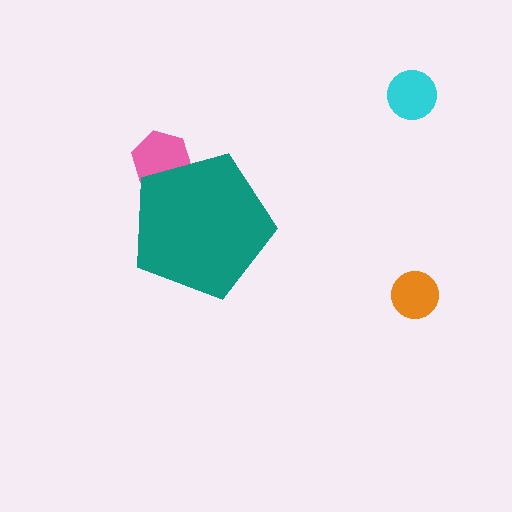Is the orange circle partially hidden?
No, the orange circle is fully visible.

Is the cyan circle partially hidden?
No, the cyan circle is fully visible.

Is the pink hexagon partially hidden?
Yes, the pink hexagon is partially hidden behind the teal pentagon.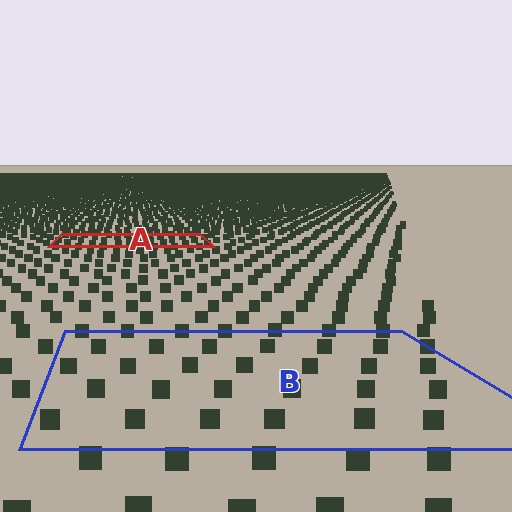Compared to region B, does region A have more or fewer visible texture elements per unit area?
Region A has more texture elements per unit area — they are packed more densely because it is farther away.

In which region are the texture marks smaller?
The texture marks are smaller in region A, because it is farther away.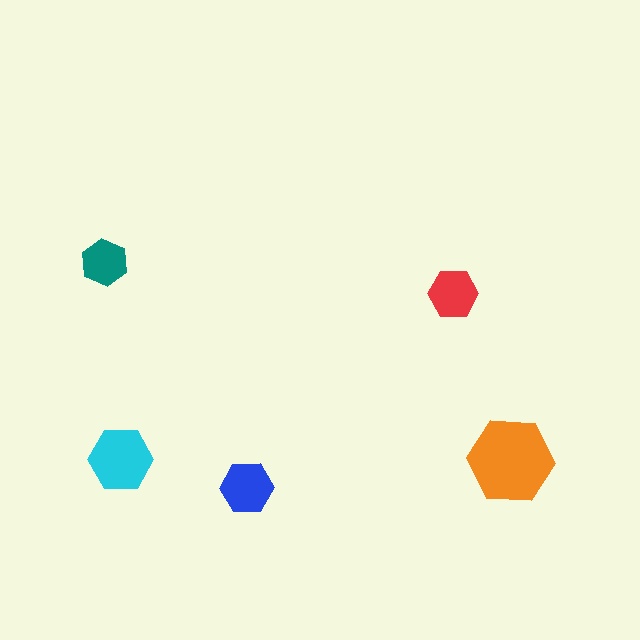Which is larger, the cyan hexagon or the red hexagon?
The cyan one.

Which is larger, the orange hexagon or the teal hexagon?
The orange one.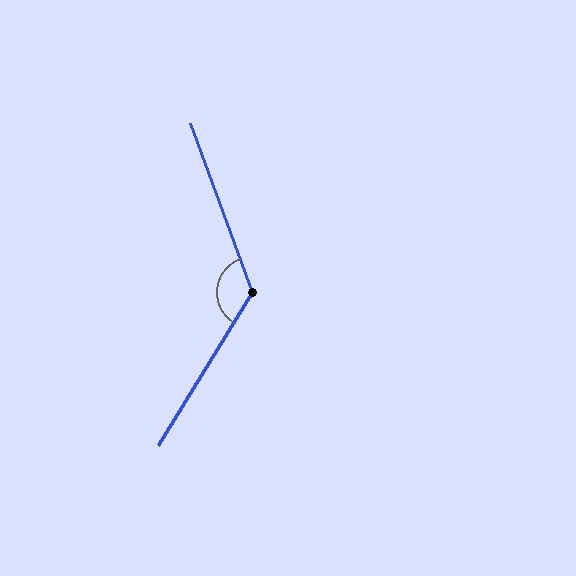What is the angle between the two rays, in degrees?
Approximately 128 degrees.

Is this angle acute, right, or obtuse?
It is obtuse.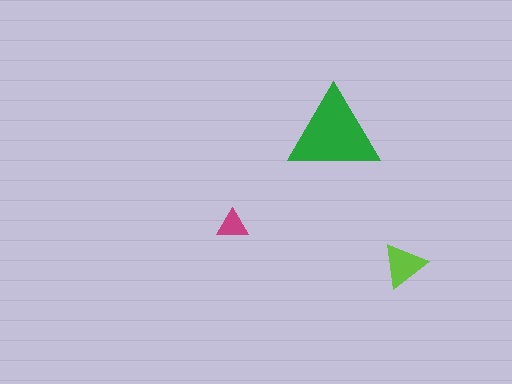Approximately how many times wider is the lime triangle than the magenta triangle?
About 1.5 times wider.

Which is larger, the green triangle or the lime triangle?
The green one.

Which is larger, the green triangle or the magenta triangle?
The green one.